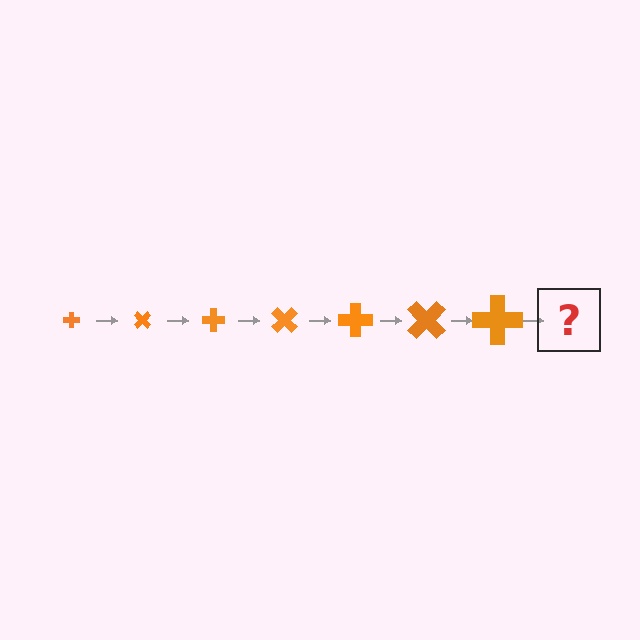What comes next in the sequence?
The next element should be a cross, larger than the previous one and rotated 315 degrees from the start.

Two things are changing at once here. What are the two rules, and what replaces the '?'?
The two rules are that the cross grows larger each step and it rotates 45 degrees each step. The '?' should be a cross, larger than the previous one and rotated 315 degrees from the start.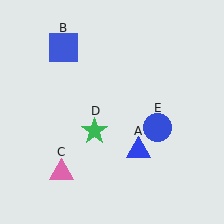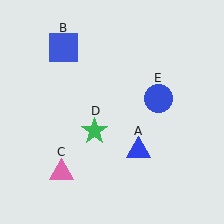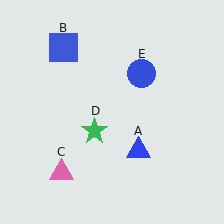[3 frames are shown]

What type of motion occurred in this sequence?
The blue circle (object E) rotated counterclockwise around the center of the scene.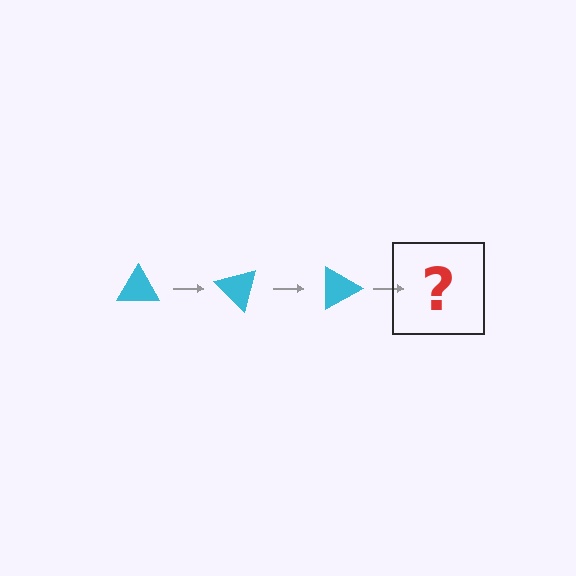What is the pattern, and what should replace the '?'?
The pattern is that the triangle rotates 45 degrees each step. The '?' should be a cyan triangle rotated 135 degrees.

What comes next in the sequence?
The next element should be a cyan triangle rotated 135 degrees.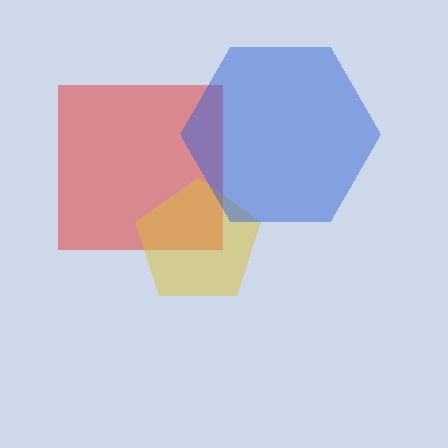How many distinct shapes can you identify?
There are 3 distinct shapes: a red square, a yellow pentagon, a blue hexagon.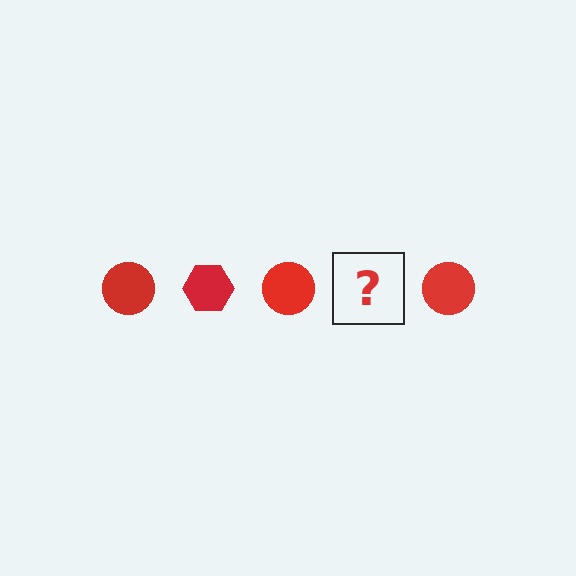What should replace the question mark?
The question mark should be replaced with a red hexagon.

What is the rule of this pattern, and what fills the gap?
The rule is that the pattern cycles through circle, hexagon shapes in red. The gap should be filled with a red hexagon.